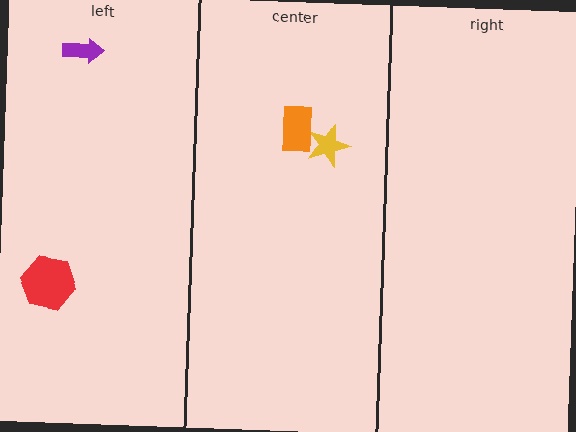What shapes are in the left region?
The red hexagon, the purple arrow.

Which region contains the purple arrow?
The left region.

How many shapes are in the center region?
2.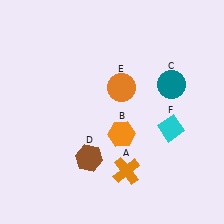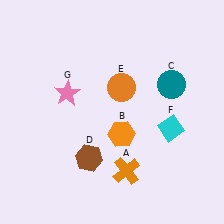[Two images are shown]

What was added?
A pink star (G) was added in Image 2.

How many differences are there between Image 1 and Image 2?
There is 1 difference between the two images.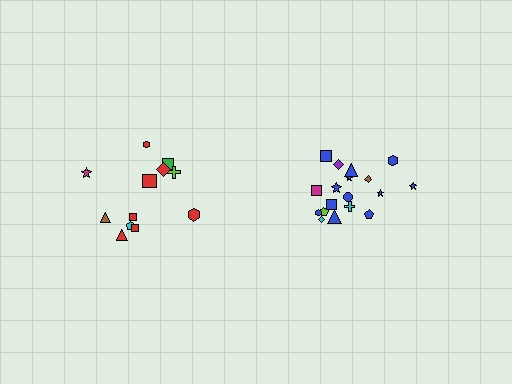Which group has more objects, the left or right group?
The right group.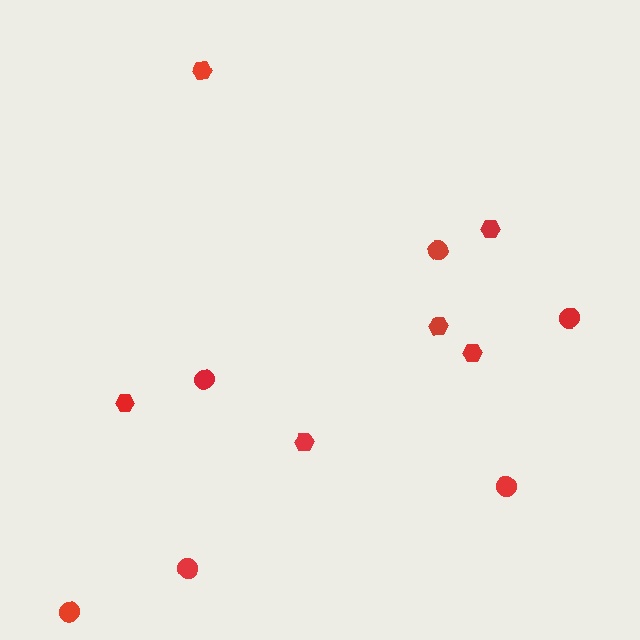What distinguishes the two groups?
There are 2 groups: one group of hexagons (6) and one group of circles (6).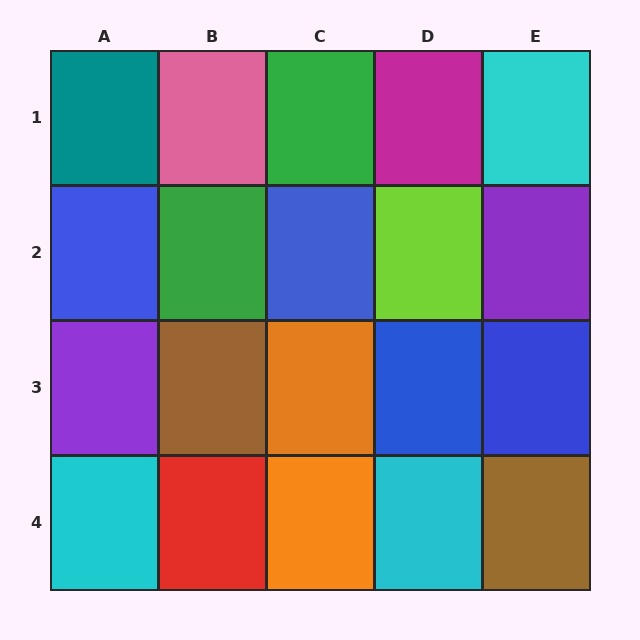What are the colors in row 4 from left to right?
Cyan, red, orange, cyan, brown.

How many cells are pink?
1 cell is pink.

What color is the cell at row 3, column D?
Blue.